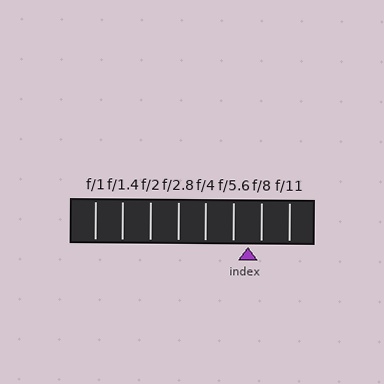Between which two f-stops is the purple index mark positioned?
The index mark is between f/5.6 and f/8.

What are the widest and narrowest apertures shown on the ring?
The widest aperture shown is f/1 and the narrowest is f/11.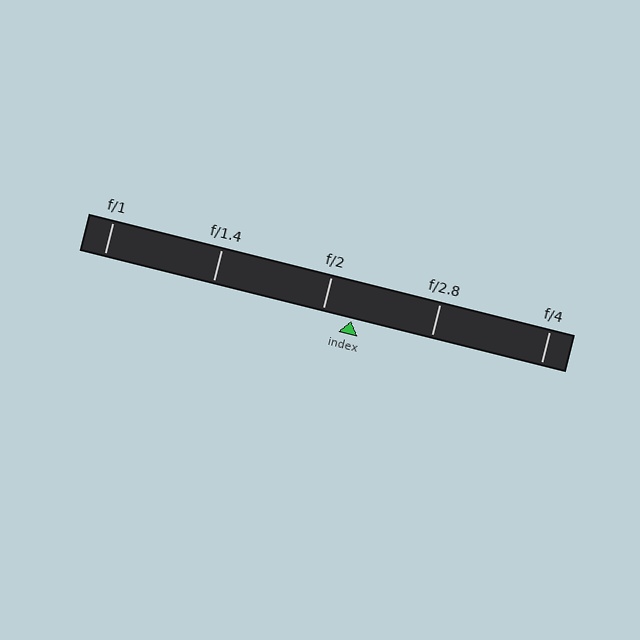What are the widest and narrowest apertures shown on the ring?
The widest aperture shown is f/1 and the narrowest is f/4.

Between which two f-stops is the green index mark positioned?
The index mark is between f/2 and f/2.8.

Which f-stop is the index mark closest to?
The index mark is closest to f/2.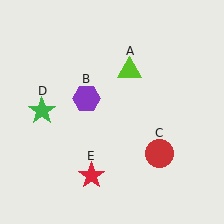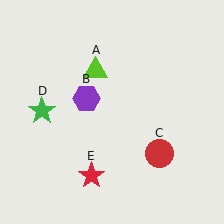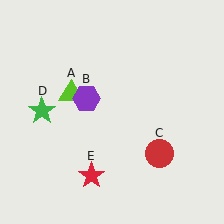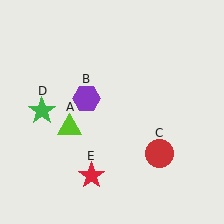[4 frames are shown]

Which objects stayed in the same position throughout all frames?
Purple hexagon (object B) and red circle (object C) and green star (object D) and red star (object E) remained stationary.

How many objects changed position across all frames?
1 object changed position: lime triangle (object A).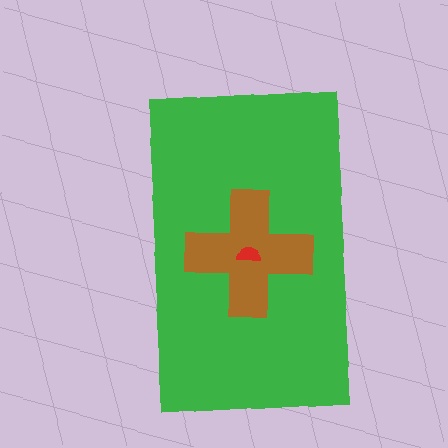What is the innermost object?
The red semicircle.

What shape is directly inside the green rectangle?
The brown cross.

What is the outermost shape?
The green rectangle.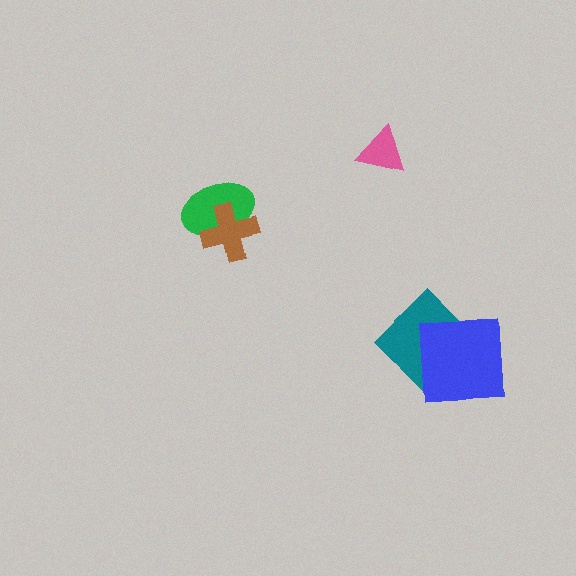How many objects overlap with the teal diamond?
1 object overlaps with the teal diamond.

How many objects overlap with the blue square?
1 object overlaps with the blue square.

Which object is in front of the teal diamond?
The blue square is in front of the teal diamond.